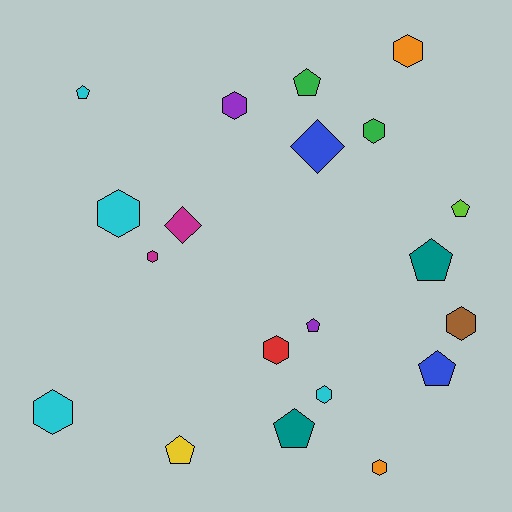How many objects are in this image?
There are 20 objects.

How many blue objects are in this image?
There are 2 blue objects.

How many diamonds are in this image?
There are 2 diamonds.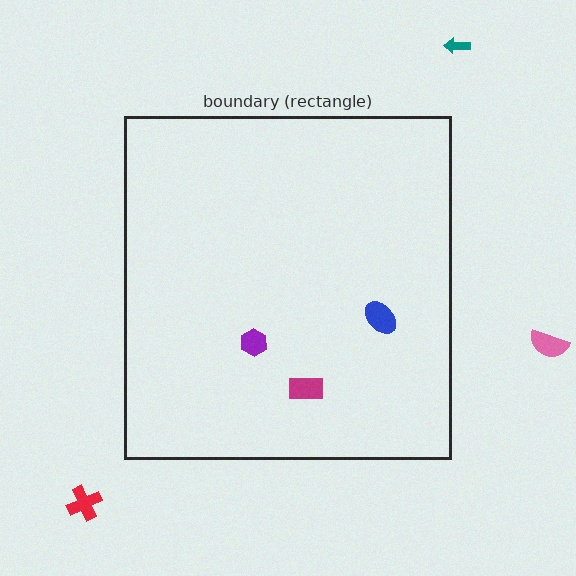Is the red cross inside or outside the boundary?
Outside.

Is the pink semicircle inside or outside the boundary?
Outside.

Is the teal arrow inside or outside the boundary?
Outside.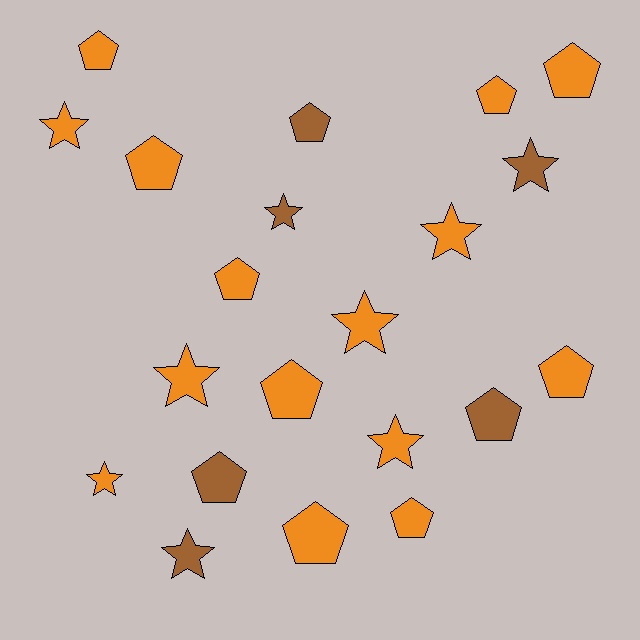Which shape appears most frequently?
Pentagon, with 12 objects.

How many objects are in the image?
There are 21 objects.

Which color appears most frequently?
Orange, with 15 objects.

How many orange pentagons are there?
There are 9 orange pentagons.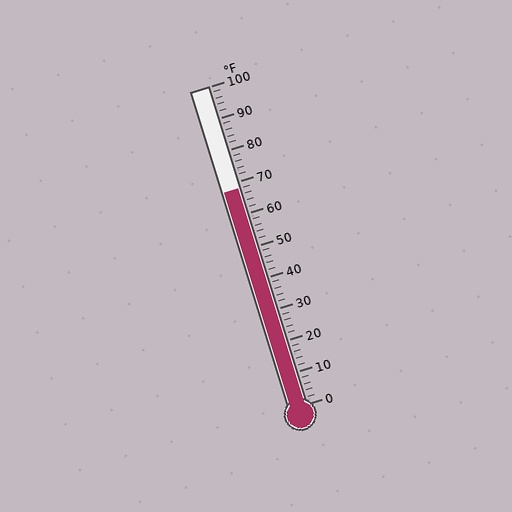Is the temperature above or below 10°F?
The temperature is above 10°F.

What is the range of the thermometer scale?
The thermometer scale ranges from 0°F to 100°F.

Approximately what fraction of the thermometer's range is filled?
The thermometer is filled to approximately 70% of its range.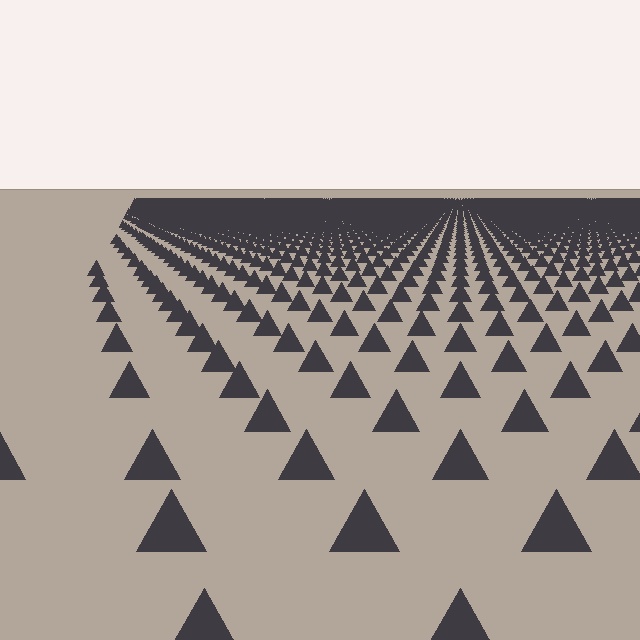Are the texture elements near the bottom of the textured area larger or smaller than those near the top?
Larger. Near the bottom, elements are closer to the viewer and appear at a bigger on-screen size.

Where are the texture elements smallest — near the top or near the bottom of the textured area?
Near the top.